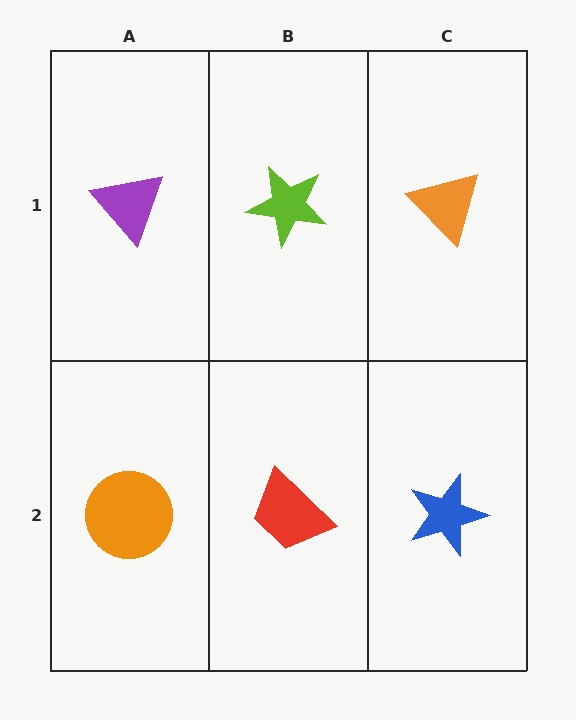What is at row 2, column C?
A blue star.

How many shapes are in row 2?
3 shapes.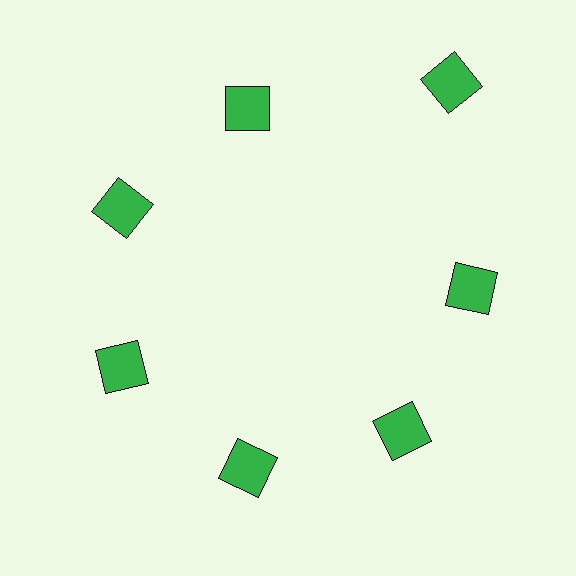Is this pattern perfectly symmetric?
No. The 7 green squares are arranged in a ring, but one element near the 1 o'clock position is pushed outward from the center, breaking the 7-fold rotational symmetry.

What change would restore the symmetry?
The symmetry would be restored by moving it inward, back onto the ring so that all 7 squares sit at equal angles and equal distance from the center.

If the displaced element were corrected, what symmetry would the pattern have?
It would have 7-fold rotational symmetry — the pattern would map onto itself every 51 degrees.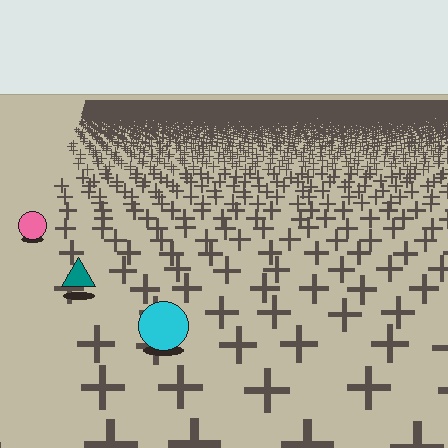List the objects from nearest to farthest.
From nearest to farthest: the cyan circle, the teal triangle, the pink circle.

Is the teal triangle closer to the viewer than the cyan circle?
No. The cyan circle is closer — you can tell from the texture gradient: the ground texture is coarser near it.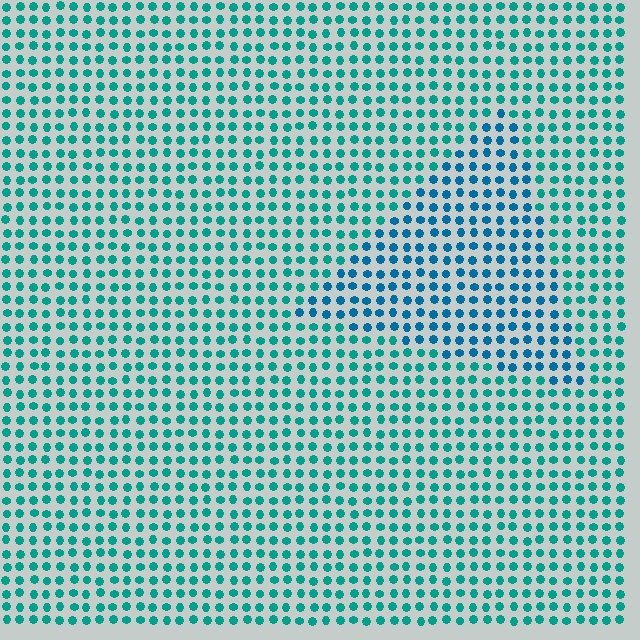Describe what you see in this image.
The image is filled with small teal elements in a uniform arrangement. A triangle-shaped region is visible where the elements are tinted to a slightly different hue, forming a subtle color boundary.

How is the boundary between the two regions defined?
The boundary is defined purely by a slight shift in hue (about 27 degrees). Spacing, size, and orientation are identical on both sides.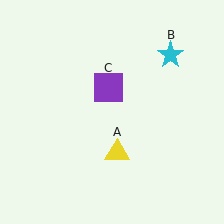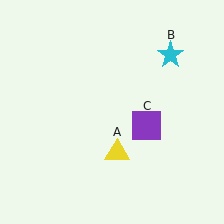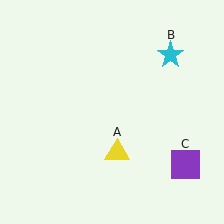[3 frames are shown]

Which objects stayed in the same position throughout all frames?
Yellow triangle (object A) and cyan star (object B) remained stationary.